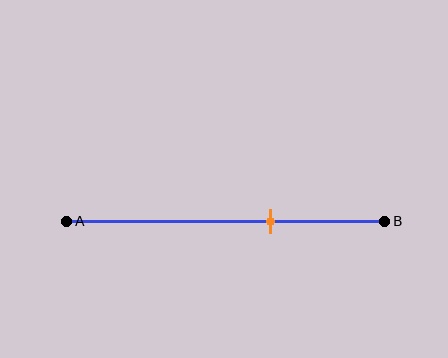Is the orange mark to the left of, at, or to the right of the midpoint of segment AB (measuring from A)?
The orange mark is to the right of the midpoint of segment AB.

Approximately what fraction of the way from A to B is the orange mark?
The orange mark is approximately 65% of the way from A to B.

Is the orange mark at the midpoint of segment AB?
No, the mark is at about 65% from A, not at the 50% midpoint.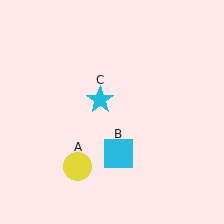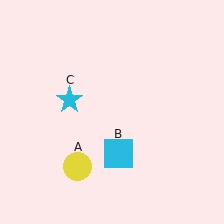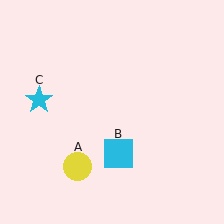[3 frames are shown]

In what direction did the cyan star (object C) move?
The cyan star (object C) moved left.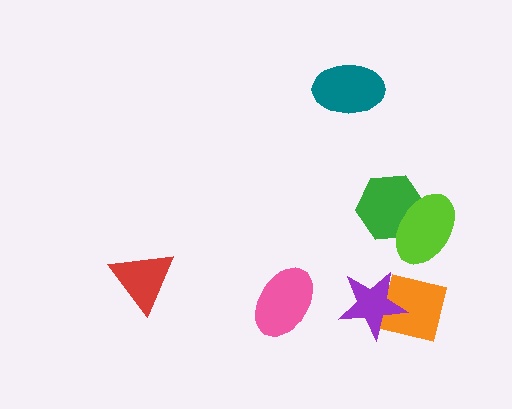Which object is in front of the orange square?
The purple star is in front of the orange square.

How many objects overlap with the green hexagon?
1 object overlaps with the green hexagon.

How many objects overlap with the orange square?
1 object overlaps with the orange square.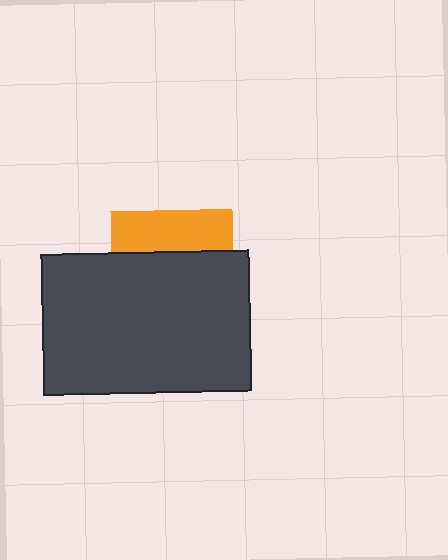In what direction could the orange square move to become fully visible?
The orange square could move up. That would shift it out from behind the dark gray rectangle entirely.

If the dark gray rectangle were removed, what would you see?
You would see the complete orange square.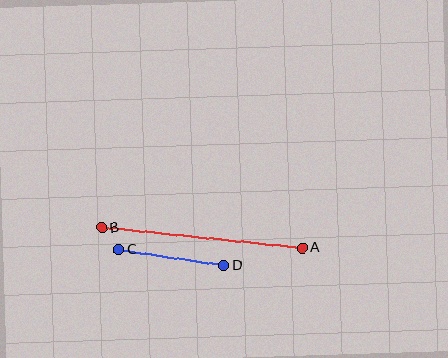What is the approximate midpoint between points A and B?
The midpoint is at approximately (202, 238) pixels.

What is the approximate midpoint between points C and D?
The midpoint is at approximately (171, 258) pixels.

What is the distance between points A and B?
The distance is approximately 202 pixels.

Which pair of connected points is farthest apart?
Points A and B are farthest apart.